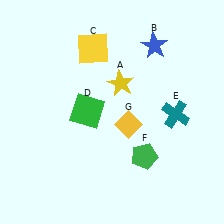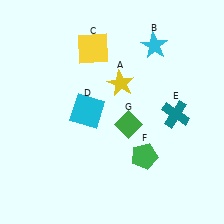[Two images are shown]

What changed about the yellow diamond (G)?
In Image 1, G is yellow. In Image 2, it changed to green.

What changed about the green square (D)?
In Image 1, D is green. In Image 2, it changed to cyan.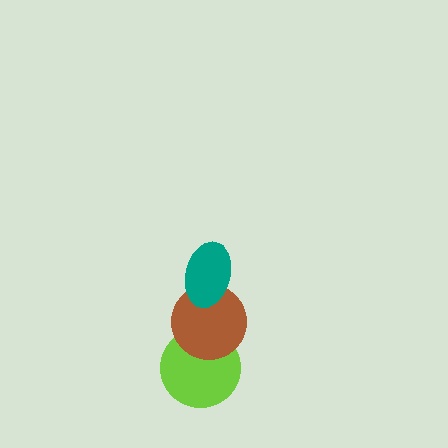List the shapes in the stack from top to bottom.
From top to bottom: the teal ellipse, the brown circle, the lime circle.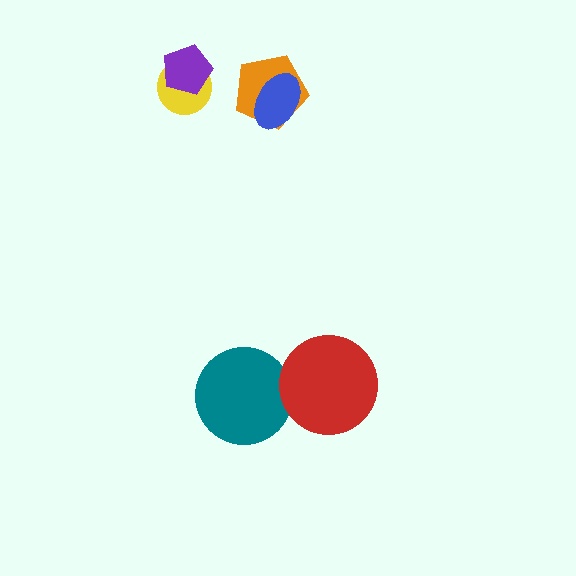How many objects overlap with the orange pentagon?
1 object overlaps with the orange pentagon.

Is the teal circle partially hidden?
Yes, it is partially covered by another shape.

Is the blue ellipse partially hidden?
No, no other shape covers it.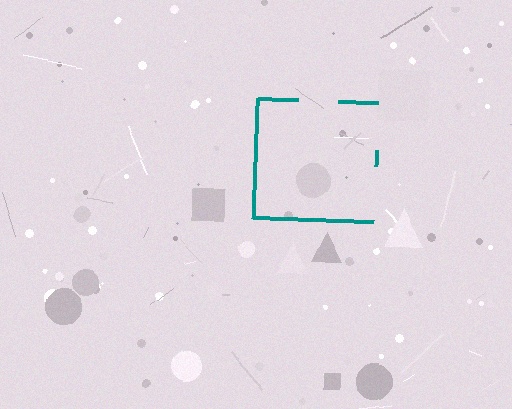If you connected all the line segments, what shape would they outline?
They would outline a square.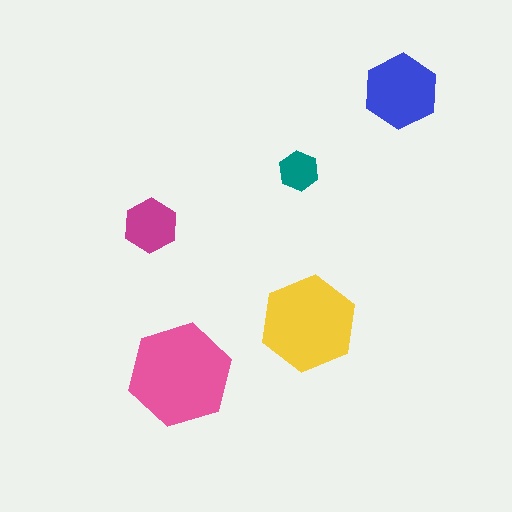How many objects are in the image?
There are 5 objects in the image.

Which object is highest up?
The blue hexagon is topmost.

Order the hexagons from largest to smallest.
the pink one, the yellow one, the blue one, the magenta one, the teal one.